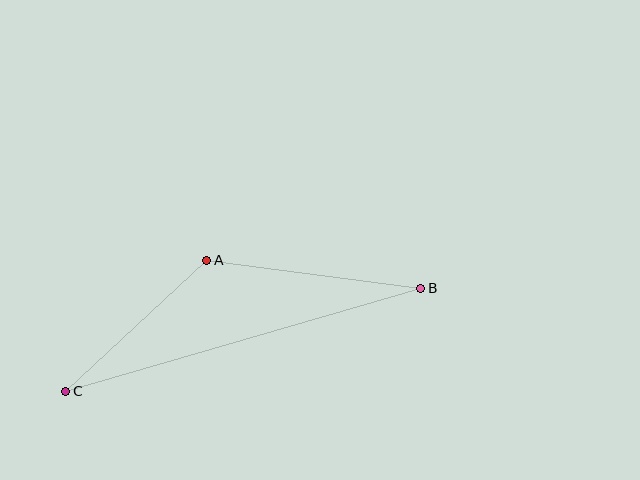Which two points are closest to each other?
Points A and C are closest to each other.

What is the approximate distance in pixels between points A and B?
The distance between A and B is approximately 216 pixels.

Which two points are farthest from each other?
Points B and C are farthest from each other.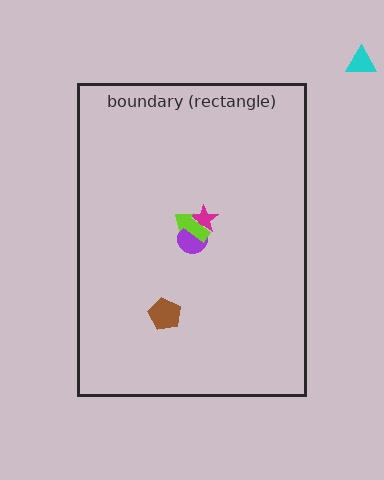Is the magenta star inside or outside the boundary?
Inside.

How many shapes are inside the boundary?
4 inside, 1 outside.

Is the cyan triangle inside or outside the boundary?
Outside.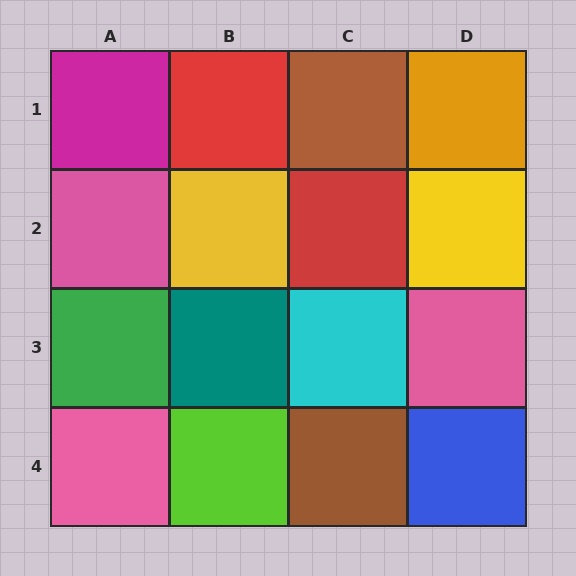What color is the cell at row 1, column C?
Brown.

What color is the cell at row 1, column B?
Red.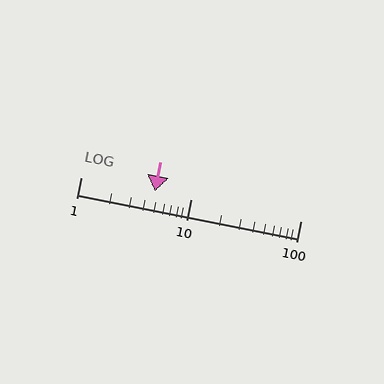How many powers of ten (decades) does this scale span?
The scale spans 2 decades, from 1 to 100.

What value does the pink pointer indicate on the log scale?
The pointer indicates approximately 4.7.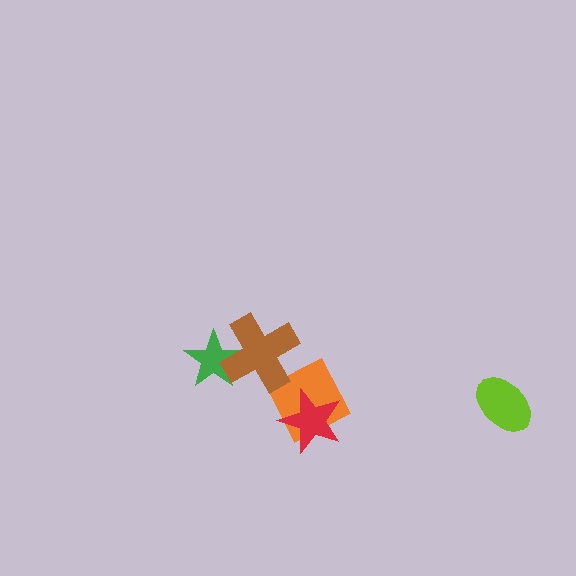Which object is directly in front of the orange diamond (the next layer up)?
The brown cross is directly in front of the orange diamond.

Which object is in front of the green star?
The brown cross is in front of the green star.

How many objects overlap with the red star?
1 object overlaps with the red star.